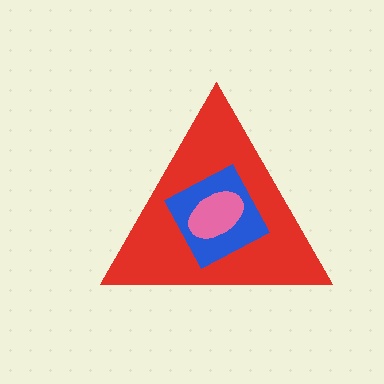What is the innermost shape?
The pink ellipse.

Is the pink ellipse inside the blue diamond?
Yes.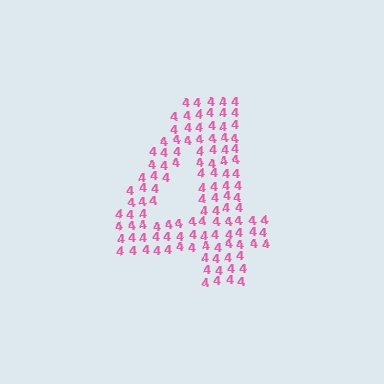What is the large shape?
The large shape is the digit 4.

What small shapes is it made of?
It is made of small digit 4's.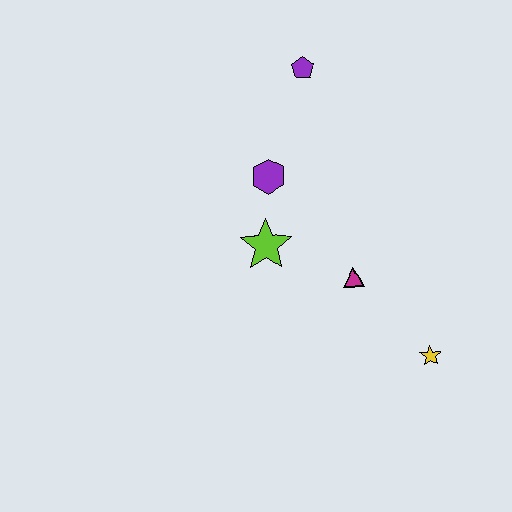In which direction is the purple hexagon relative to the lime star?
The purple hexagon is above the lime star.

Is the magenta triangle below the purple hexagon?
Yes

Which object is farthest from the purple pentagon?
The yellow star is farthest from the purple pentagon.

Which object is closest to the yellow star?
The magenta triangle is closest to the yellow star.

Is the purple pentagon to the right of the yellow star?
No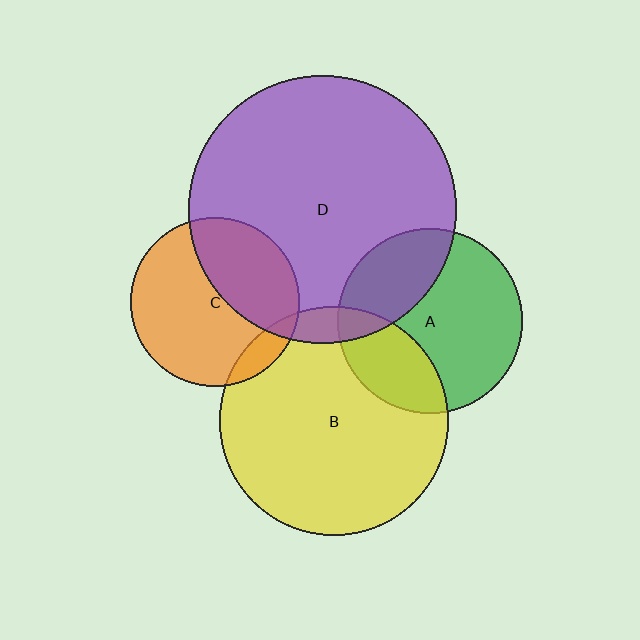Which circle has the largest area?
Circle D (purple).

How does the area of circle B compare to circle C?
Approximately 1.8 times.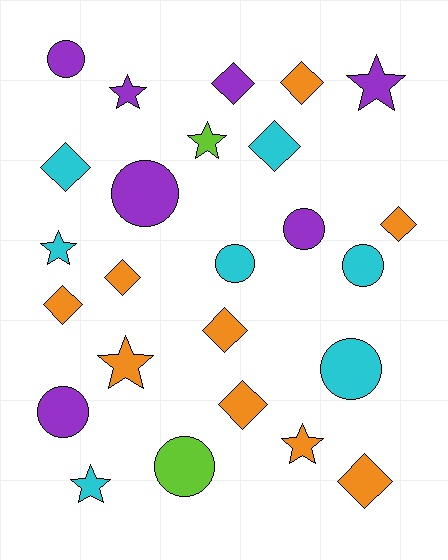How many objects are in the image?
There are 25 objects.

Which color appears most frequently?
Orange, with 9 objects.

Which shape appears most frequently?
Diamond, with 10 objects.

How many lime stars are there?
There is 1 lime star.